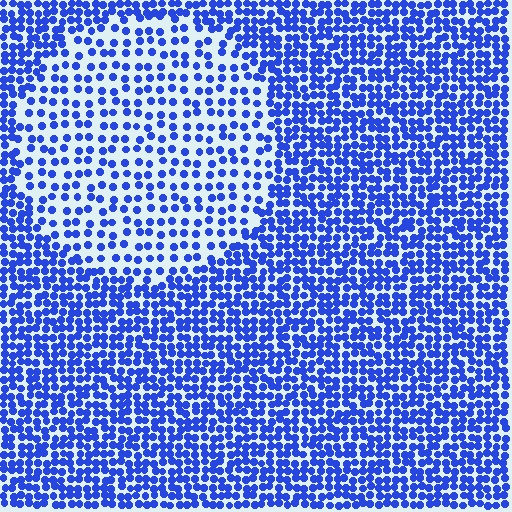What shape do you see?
I see a circle.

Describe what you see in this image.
The image contains small blue elements arranged at two different densities. A circle-shaped region is visible where the elements are less densely packed than the surrounding area.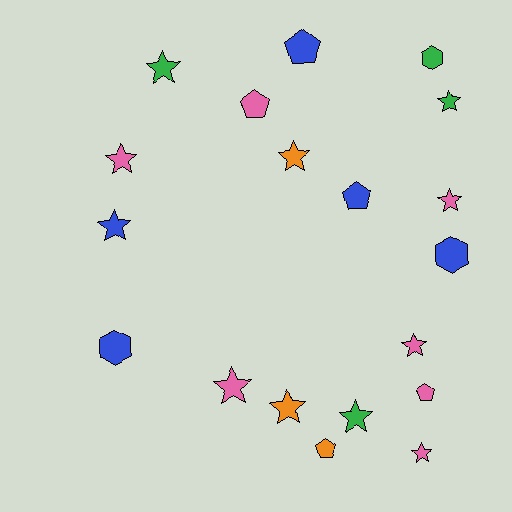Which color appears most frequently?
Pink, with 7 objects.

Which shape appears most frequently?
Star, with 11 objects.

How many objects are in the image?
There are 19 objects.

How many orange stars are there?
There are 2 orange stars.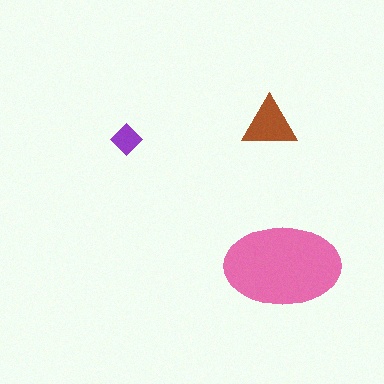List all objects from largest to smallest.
The pink ellipse, the brown triangle, the purple diamond.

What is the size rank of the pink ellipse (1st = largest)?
1st.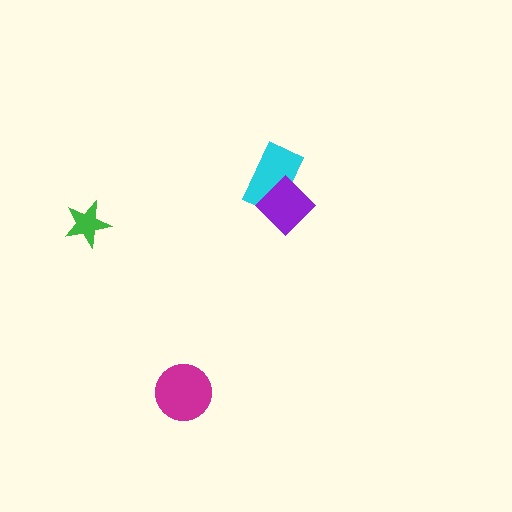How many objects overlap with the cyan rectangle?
1 object overlaps with the cyan rectangle.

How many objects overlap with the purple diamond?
1 object overlaps with the purple diamond.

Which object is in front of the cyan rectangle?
The purple diamond is in front of the cyan rectangle.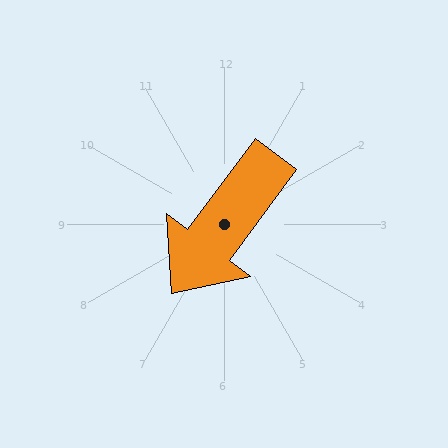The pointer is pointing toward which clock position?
Roughly 7 o'clock.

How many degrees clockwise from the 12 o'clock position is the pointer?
Approximately 217 degrees.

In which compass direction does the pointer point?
Southwest.